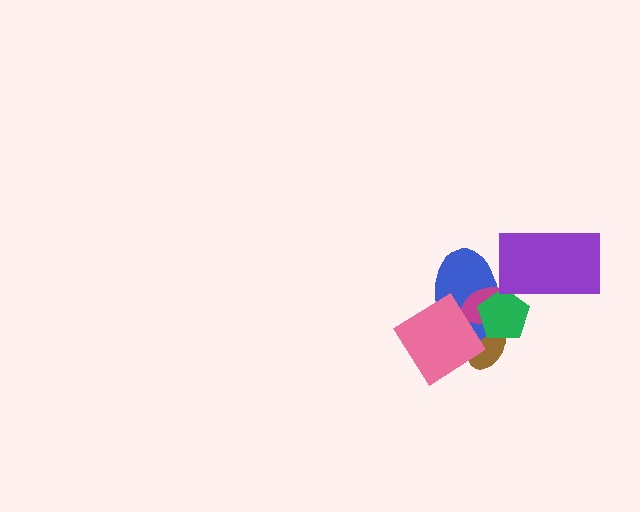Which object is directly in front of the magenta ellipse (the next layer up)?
The pink diamond is directly in front of the magenta ellipse.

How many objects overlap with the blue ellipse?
4 objects overlap with the blue ellipse.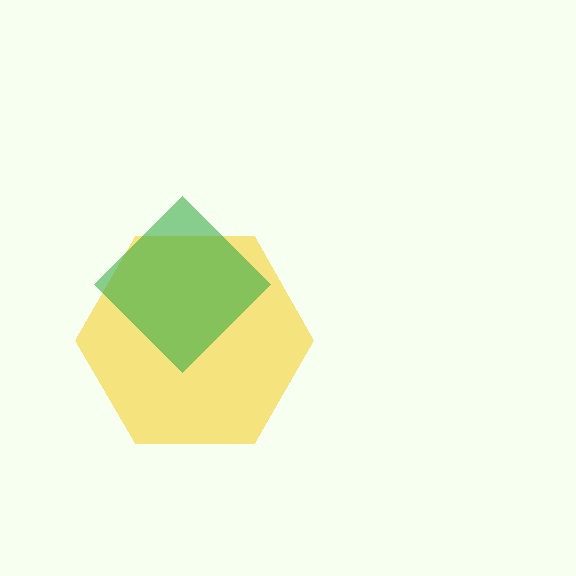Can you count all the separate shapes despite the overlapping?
Yes, there are 2 separate shapes.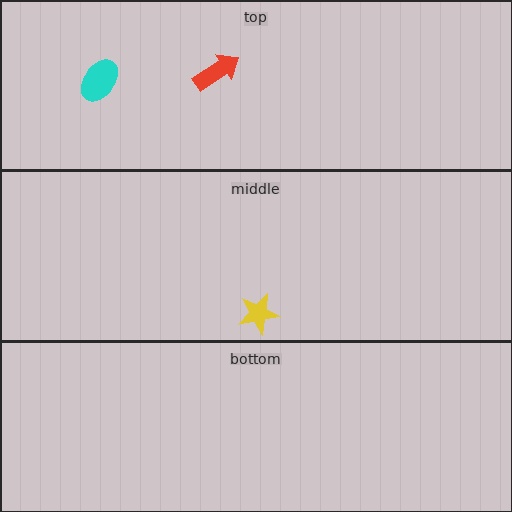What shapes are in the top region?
The red arrow, the cyan ellipse.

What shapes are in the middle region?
The yellow star.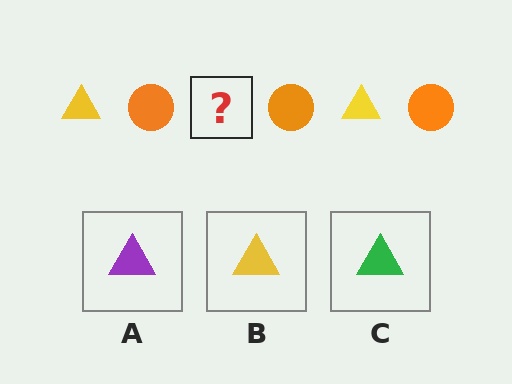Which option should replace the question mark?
Option B.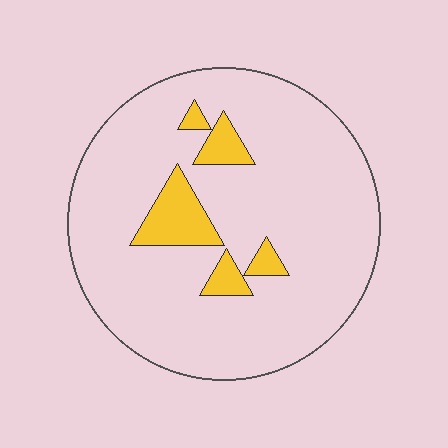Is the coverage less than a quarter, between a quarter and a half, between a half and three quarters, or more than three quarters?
Less than a quarter.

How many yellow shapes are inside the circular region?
5.